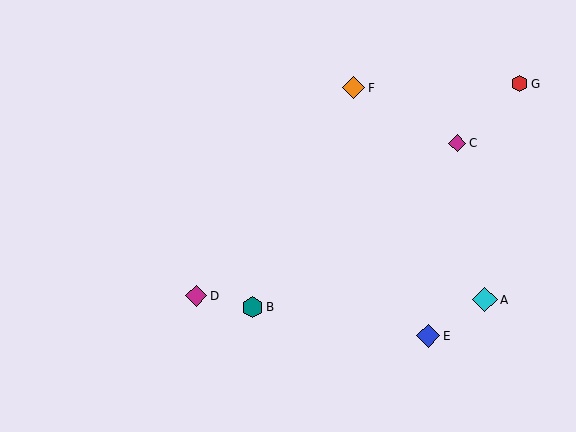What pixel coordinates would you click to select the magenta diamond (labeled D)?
Click at (196, 296) to select the magenta diamond D.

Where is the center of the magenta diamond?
The center of the magenta diamond is at (196, 296).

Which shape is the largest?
The cyan diamond (labeled A) is the largest.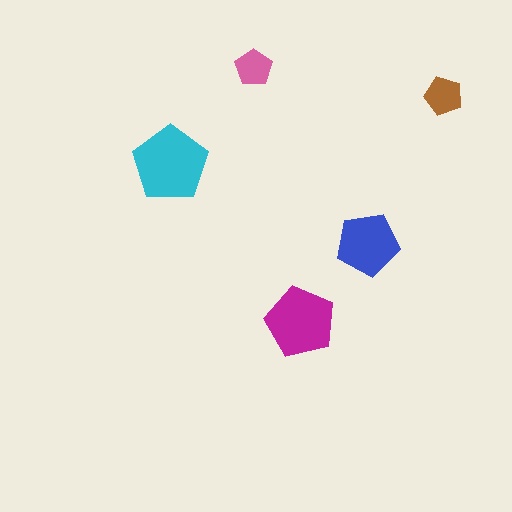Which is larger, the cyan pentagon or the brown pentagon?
The cyan one.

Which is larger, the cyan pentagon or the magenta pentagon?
The cyan one.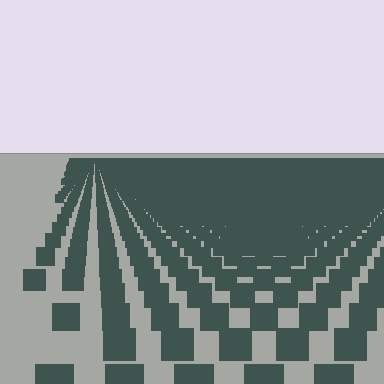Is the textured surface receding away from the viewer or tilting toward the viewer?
The surface is receding away from the viewer. Texture elements get smaller and denser toward the top.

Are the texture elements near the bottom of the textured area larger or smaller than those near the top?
Larger. Near the bottom, elements are closer to the viewer and appear at a bigger on-screen size.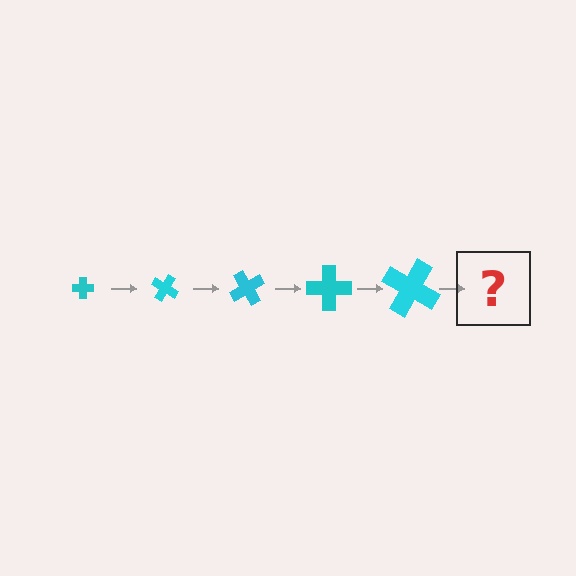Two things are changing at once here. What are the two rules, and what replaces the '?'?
The two rules are that the cross grows larger each step and it rotates 30 degrees each step. The '?' should be a cross, larger than the previous one and rotated 150 degrees from the start.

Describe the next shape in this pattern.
It should be a cross, larger than the previous one and rotated 150 degrees from the start.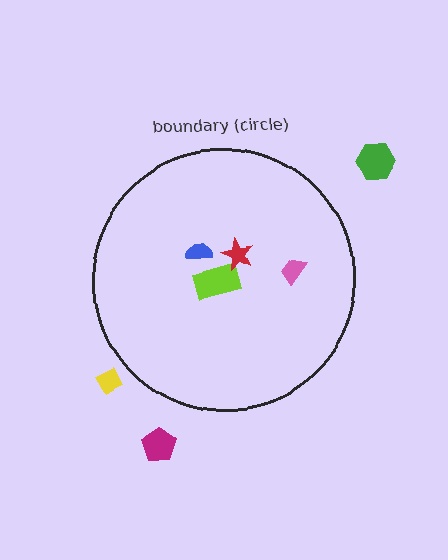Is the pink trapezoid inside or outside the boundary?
Inside.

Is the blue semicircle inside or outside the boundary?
Inside.